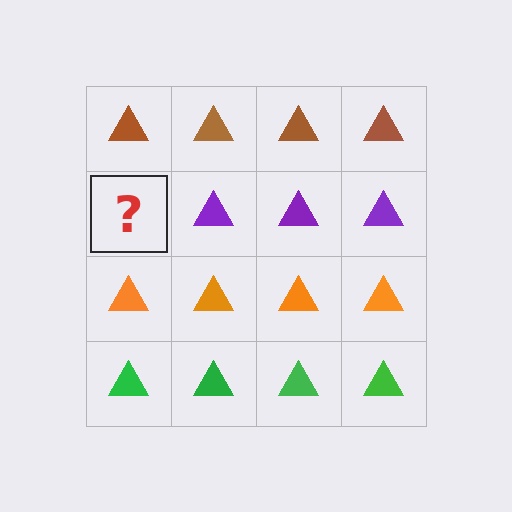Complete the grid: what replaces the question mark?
The question mark should be replaced with a purple triangle.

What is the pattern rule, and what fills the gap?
The rule is that each row has a consistent color. The gap should be filled with a purple triangle.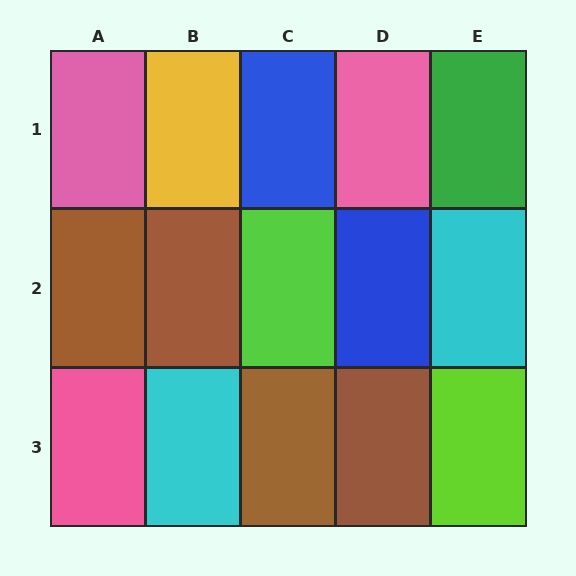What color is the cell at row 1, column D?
Pink.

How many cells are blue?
2 cells are blue.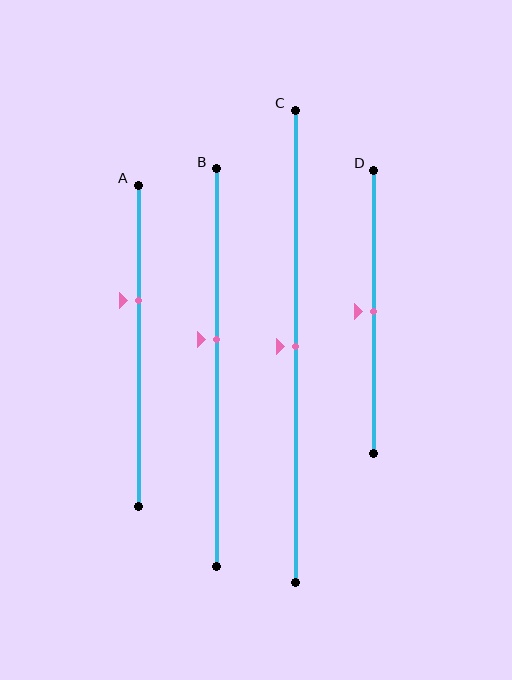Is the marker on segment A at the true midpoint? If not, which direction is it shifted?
No, the marker on segment A is shifted upward by about 14% of the segment length.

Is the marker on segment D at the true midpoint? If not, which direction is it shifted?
Yes, the marker on segment D is at the true midpoint.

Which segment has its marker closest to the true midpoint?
Segment C has its marker closest to the true midpoint.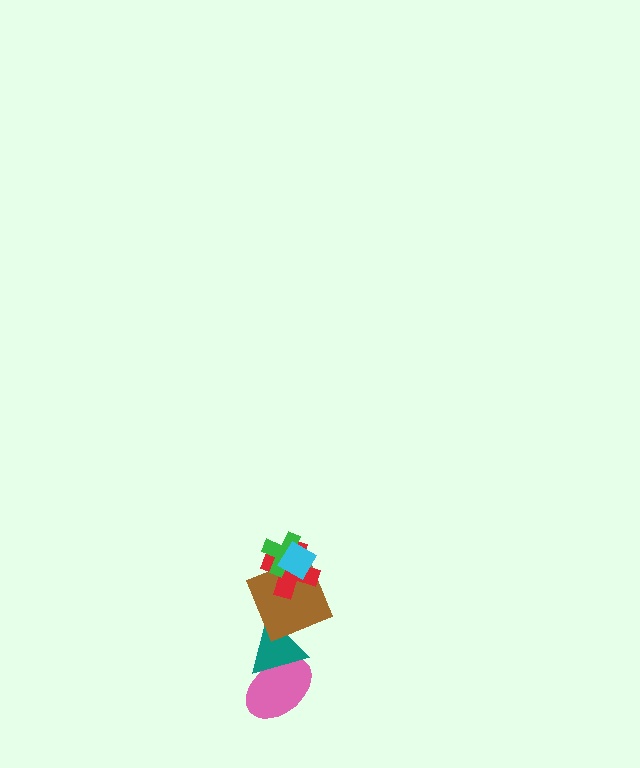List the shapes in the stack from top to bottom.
From top to bottom: the cyan diamond, the green cross, the red cross, the brown square, the teal triangle, the pink ellipse.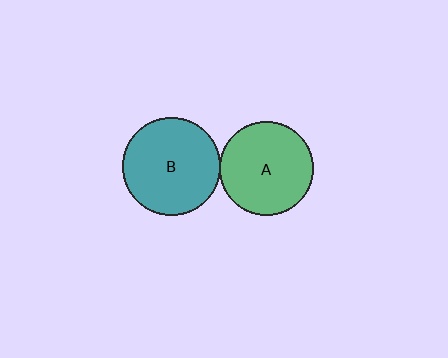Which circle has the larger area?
Circle B (teal).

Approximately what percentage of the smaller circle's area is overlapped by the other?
Approximately 5%.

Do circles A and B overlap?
Yes.